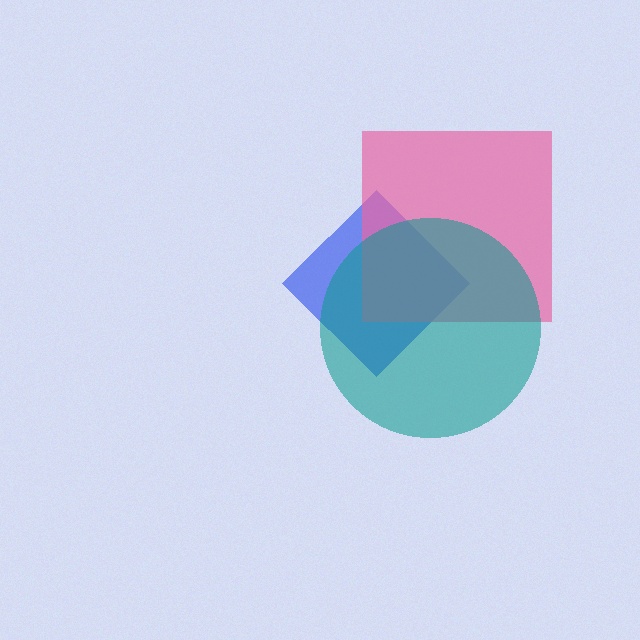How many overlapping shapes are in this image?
There are 3 overlapping shapes in the image.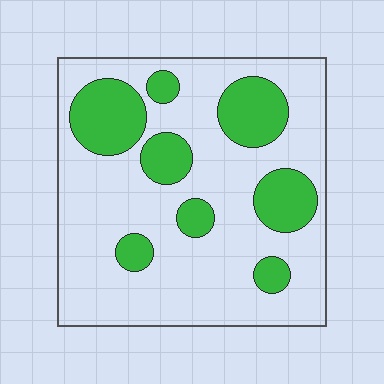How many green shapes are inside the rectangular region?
8.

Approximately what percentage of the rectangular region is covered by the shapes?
Approximately 25%.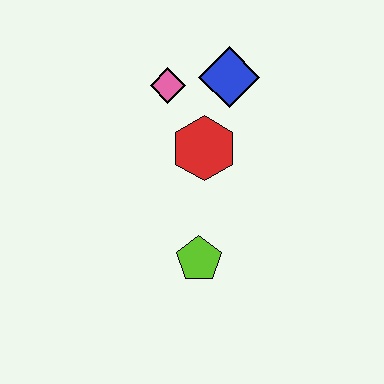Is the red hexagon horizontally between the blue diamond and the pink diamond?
Yes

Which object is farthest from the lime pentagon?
The blue diamond is farthest from the lime pentagon.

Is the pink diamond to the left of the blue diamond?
Yes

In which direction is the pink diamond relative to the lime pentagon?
The pink diamond is above the lime pentagon.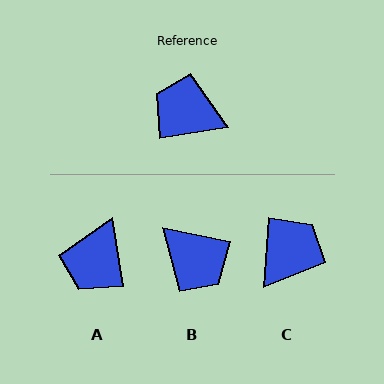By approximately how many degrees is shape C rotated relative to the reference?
Approximately 103 degrees clockwise.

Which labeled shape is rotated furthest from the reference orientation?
B, about 160 degrees away.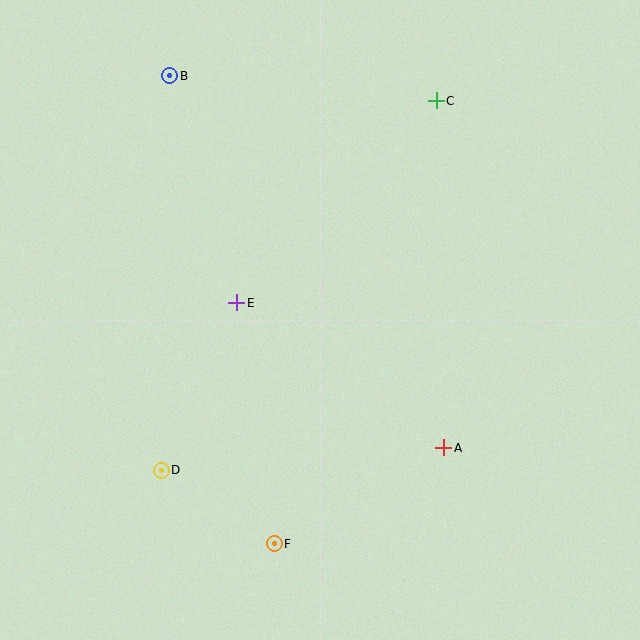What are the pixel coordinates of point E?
Point E is at (237, 303).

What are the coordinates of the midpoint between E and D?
The midpoint between E and D is at (199, 387).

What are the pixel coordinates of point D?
Point D is at (161, 471).